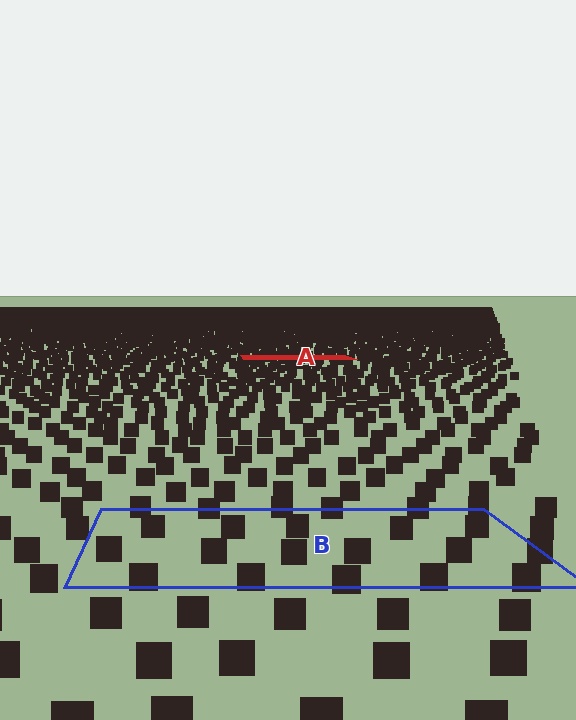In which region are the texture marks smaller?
The texture marks are smaller in region A, because it is farther away.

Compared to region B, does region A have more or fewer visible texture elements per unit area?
Region A has more texture elements per unit area — they are packed more densely because it is farther away.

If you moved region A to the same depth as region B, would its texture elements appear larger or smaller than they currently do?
They would appear larger. At a closer depth, the same texture elements are projected at a bigger on-screen size.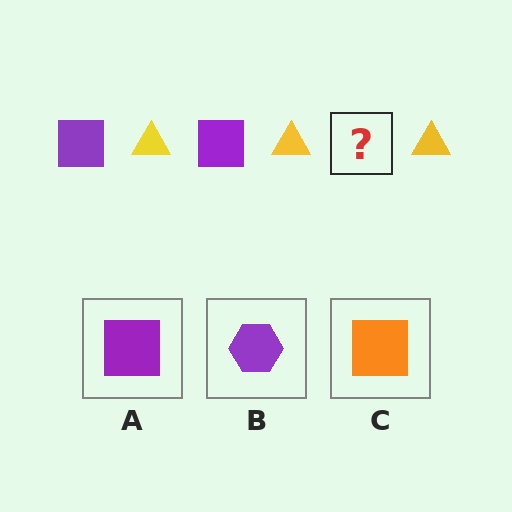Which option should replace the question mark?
Option A.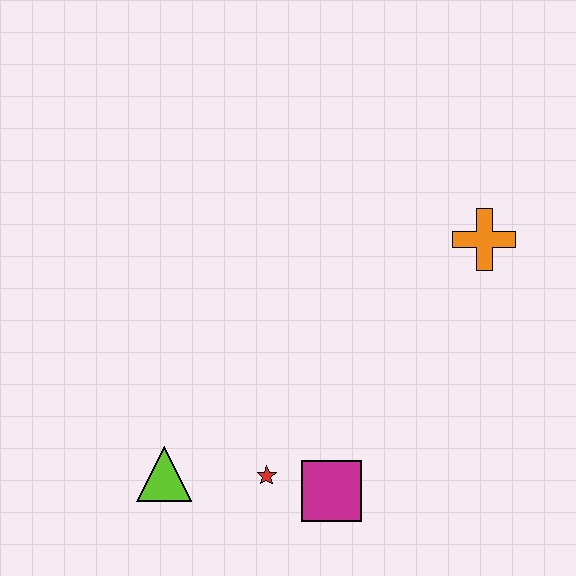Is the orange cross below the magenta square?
No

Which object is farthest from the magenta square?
The orange cross is farthest from the magenta square.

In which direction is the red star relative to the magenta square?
The red star is to the left of the magenta square.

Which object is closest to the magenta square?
The red star is closest to the magenta square.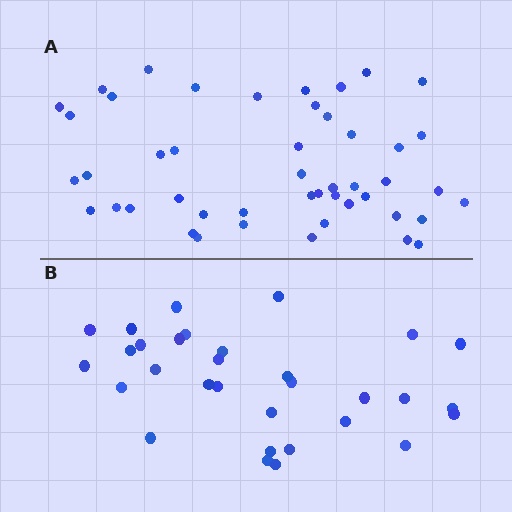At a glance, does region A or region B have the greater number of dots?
Region A (the top region) has more dots.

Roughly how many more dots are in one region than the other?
Region A has approximately 15 more dots than region B.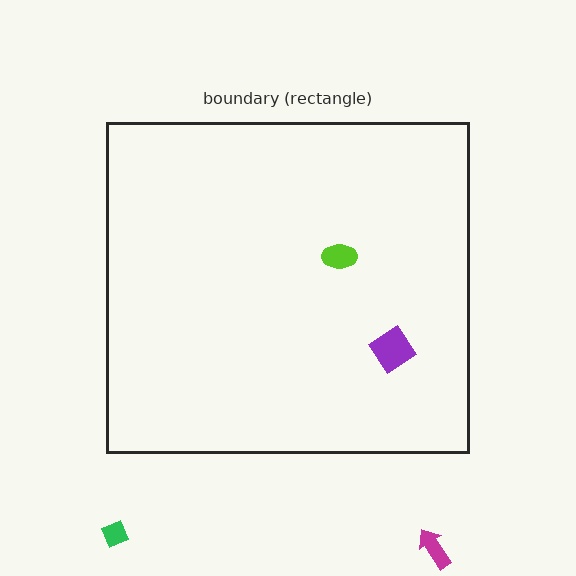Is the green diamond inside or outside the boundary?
Outside.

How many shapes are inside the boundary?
2 inside, 2 outside.